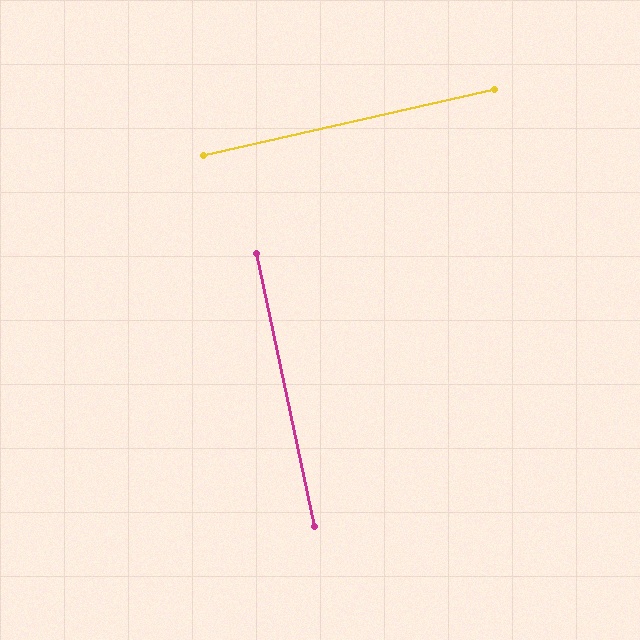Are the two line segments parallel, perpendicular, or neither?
Perpendicular — they meet at approximately 89°.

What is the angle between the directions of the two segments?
Approximately 89 degrees.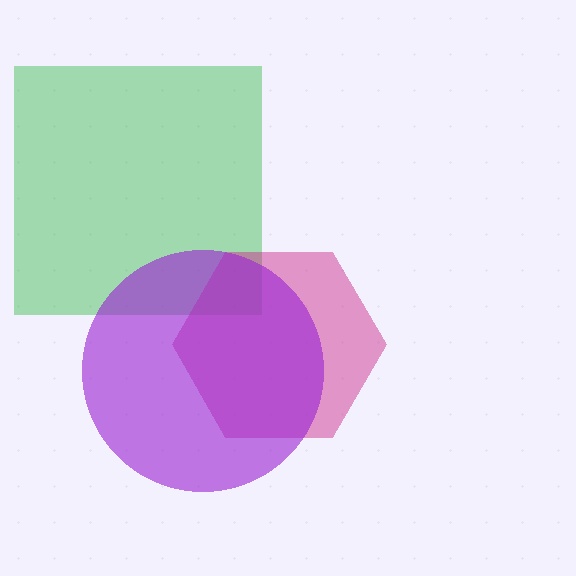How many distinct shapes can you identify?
There are 3 distinct shapes: a green square, a magenta hexagon, a purple circle.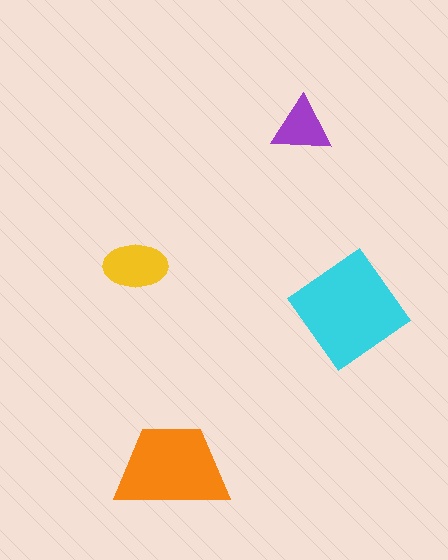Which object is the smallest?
The purple triangle.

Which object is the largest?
The cyan diamond.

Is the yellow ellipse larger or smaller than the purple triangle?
Larger.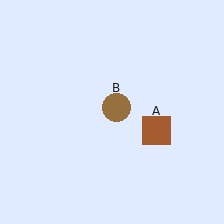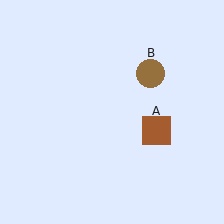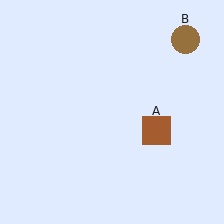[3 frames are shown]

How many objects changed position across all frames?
1 object changed position: brown circle (object B).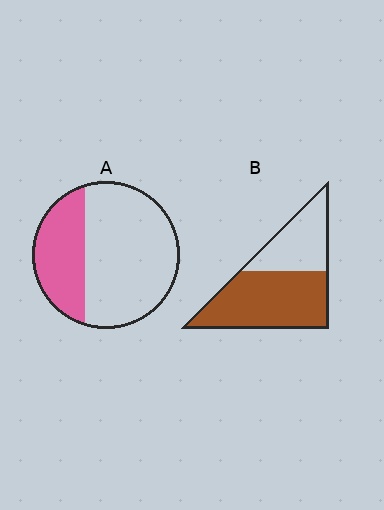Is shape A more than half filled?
No.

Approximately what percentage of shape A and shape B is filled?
A is approximately 30% and B is approximately 65%.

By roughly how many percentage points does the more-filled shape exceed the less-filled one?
By roughly 30 percentage points (B over A).